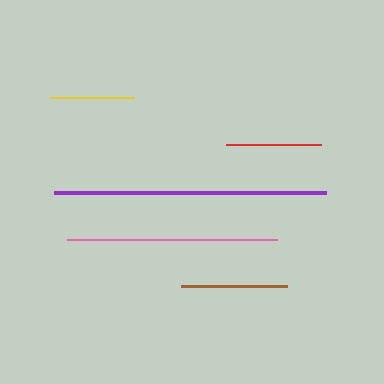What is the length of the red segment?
The red segment is approximately 95 pixels long.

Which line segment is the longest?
The purple line is the longest at approximately 272 pixels.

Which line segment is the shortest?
The yellow line is the shortest at approximately 83 pixels.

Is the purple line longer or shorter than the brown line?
The purple line is longer than the brown line.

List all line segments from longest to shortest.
From longest to shortest: purple, pink, brown, red, yellow.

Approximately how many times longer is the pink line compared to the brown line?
The pink line is approximately 2.0 times the length of the brown line.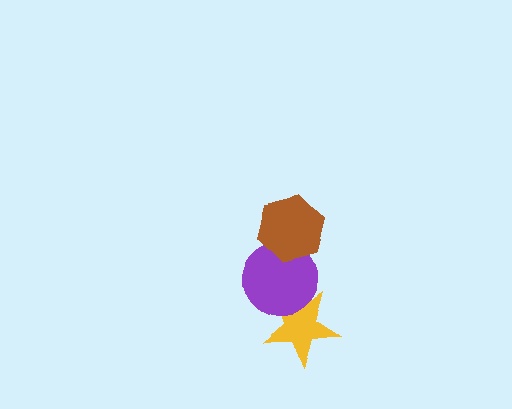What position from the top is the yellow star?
The yellow star is 3rd from the top.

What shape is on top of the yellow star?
The purple circle is on top of the yellow star.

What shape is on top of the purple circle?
The brown hexagon is on top of the purple circle.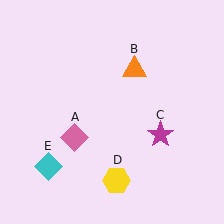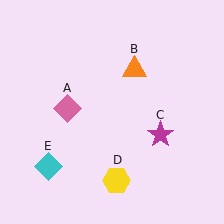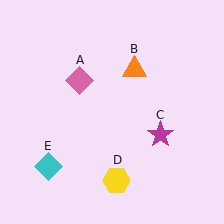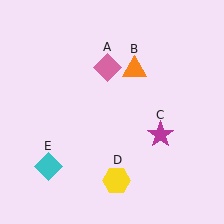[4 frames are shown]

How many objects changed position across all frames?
1 object changed position: pink diamond (object A).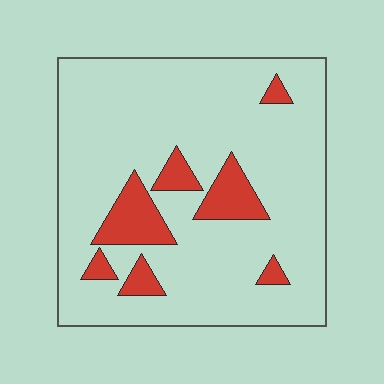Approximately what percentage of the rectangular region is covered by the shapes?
Approximately 15%.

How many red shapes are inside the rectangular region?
7.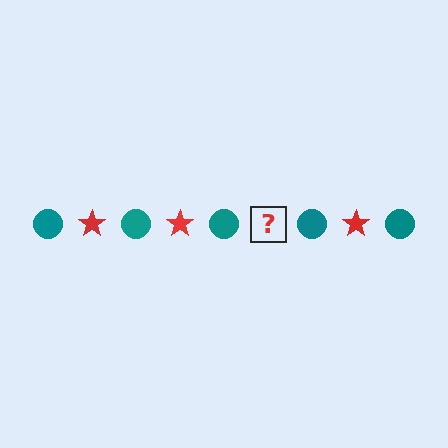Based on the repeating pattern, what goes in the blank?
The blank should be a red star.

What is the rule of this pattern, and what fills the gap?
The rule is that the pattern alternates between teal circle and red star. The gap should be filled with a red star.